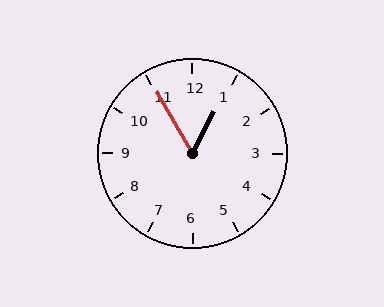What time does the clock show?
12:55.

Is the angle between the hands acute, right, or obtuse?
It is acute.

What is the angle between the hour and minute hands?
Approximately 58 degrees.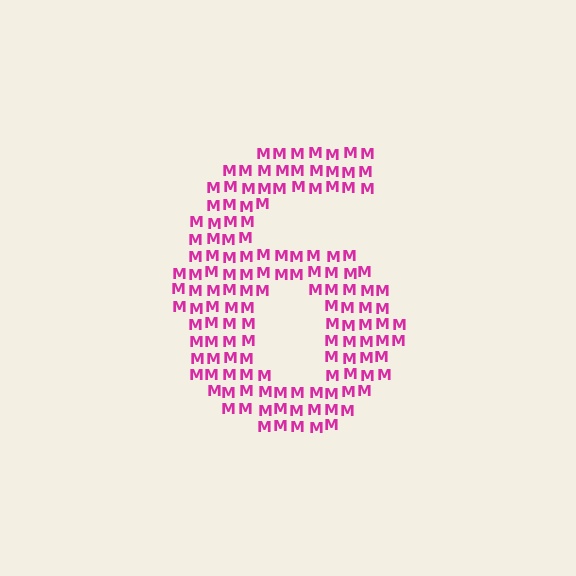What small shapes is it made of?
It is made of small letter M's.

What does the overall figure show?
The overall figure shows the digit 6.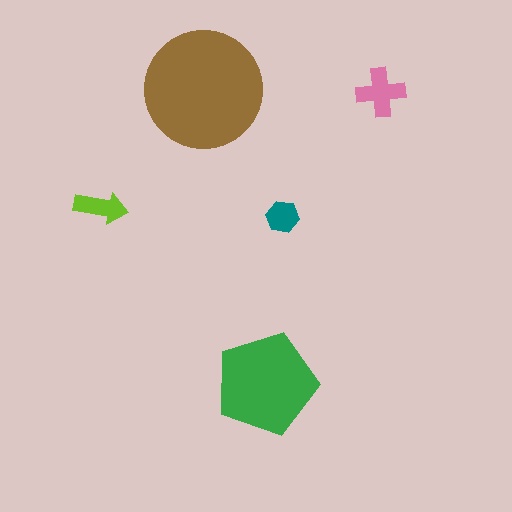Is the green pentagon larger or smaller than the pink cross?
Larger.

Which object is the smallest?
The teal hexagon.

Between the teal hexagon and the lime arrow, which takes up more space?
The lime arrow.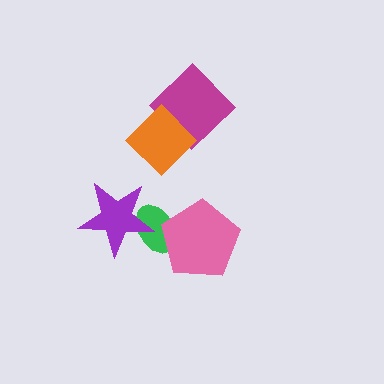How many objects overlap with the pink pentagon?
1 object overlaps with the pink pentagon.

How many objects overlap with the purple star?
1 object overlaps with the purple star.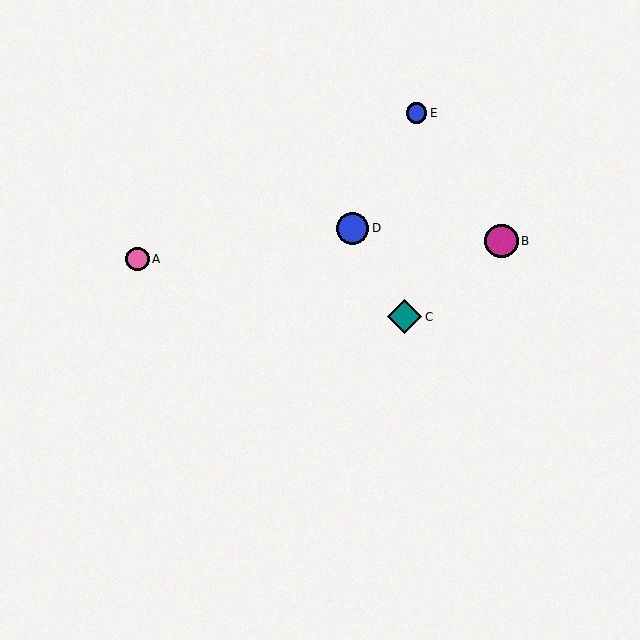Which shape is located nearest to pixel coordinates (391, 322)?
The teal diamond (labeled C) at (404, 317) is nearest to that location.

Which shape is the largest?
The teal diamond (labeled C) is the largest.